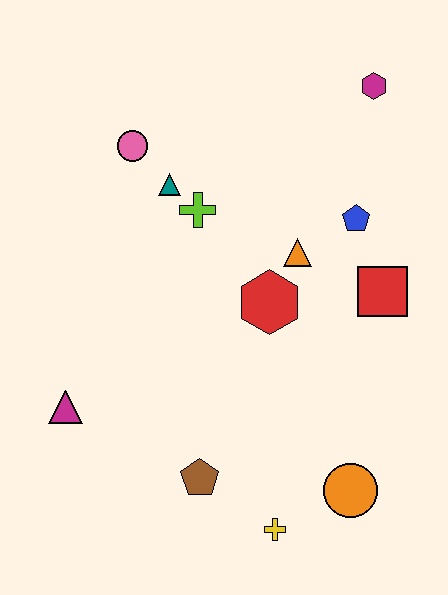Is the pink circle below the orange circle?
No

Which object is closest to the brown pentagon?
The yellow cross is closest to the brown pentagon.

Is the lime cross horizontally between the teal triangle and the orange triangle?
Yes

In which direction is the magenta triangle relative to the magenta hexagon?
The magenta triangle is below the magenta hexagon.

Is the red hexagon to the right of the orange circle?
No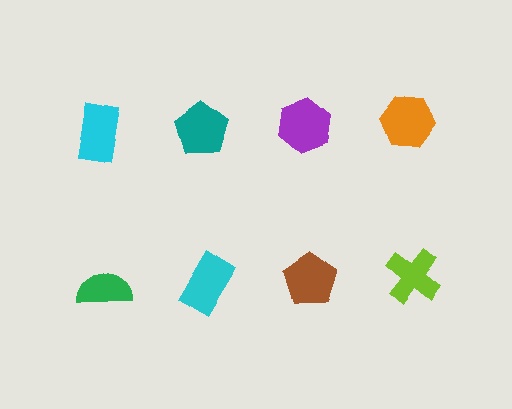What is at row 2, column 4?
A lime cross.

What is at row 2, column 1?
A green semicircle.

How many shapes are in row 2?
4 shapes.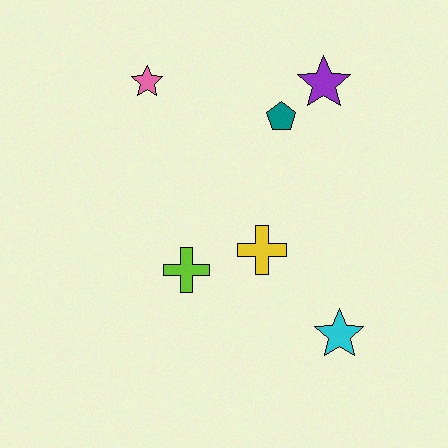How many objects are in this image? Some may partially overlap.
There are 6 objects.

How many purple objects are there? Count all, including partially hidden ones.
There is 1 purple object.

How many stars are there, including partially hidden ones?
There are 3 stars.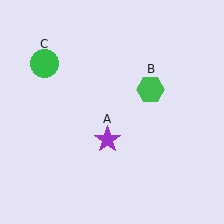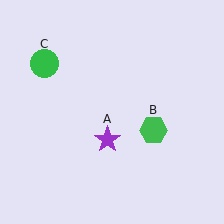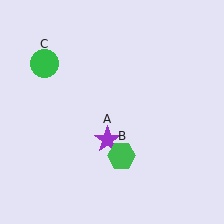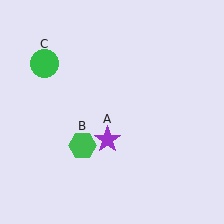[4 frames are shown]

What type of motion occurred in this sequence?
The green hexagon (object B) rotated clockwise around the center of the scene.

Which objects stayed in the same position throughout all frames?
Purple star (object A) and green circle (object C) remained stationary.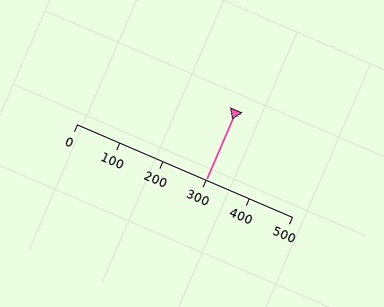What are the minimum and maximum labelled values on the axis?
The axis runs from 0 to 500.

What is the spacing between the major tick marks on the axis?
The major ticks are spaced 100 apart.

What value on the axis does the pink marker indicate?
The marker indicates approximately 300.